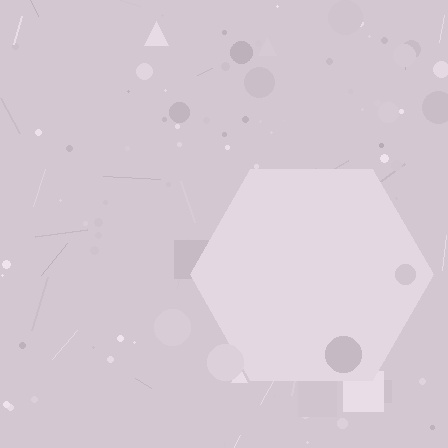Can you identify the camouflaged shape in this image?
The camouflaged shape is a hexagon.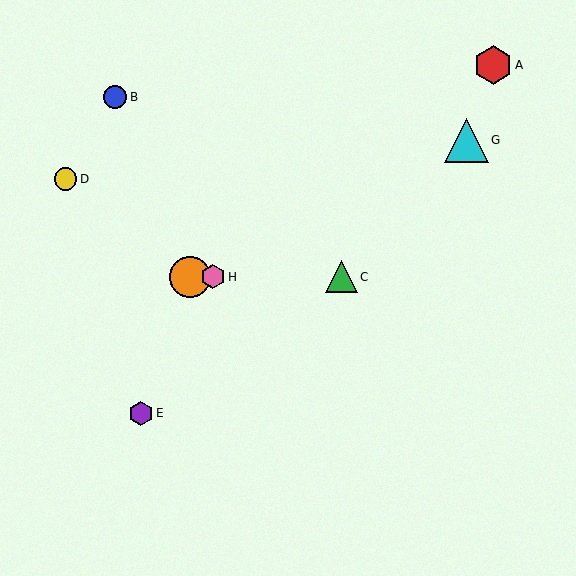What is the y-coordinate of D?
Object D is at y≈179.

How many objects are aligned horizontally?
3 objects (C, F, H) are aligned horizontally.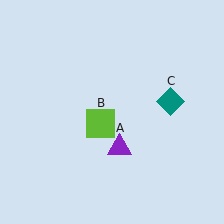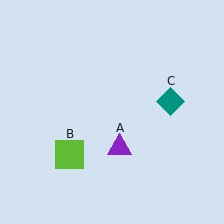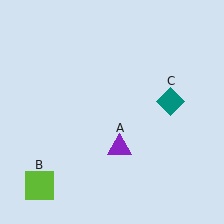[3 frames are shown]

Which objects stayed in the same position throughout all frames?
Purple triangle (object A) and teal diamond (object C) remained stationary.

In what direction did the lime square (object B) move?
The lime square (object B) moved down and to the left.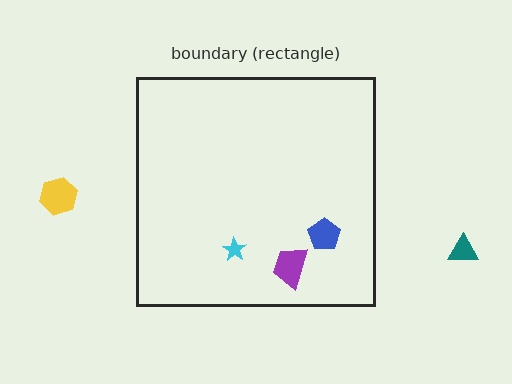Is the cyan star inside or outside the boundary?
Inside.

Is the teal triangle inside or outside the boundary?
Outside.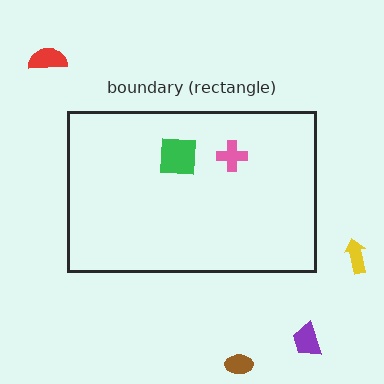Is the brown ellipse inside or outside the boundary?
Outside.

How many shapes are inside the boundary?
2 inside, 4 outside.